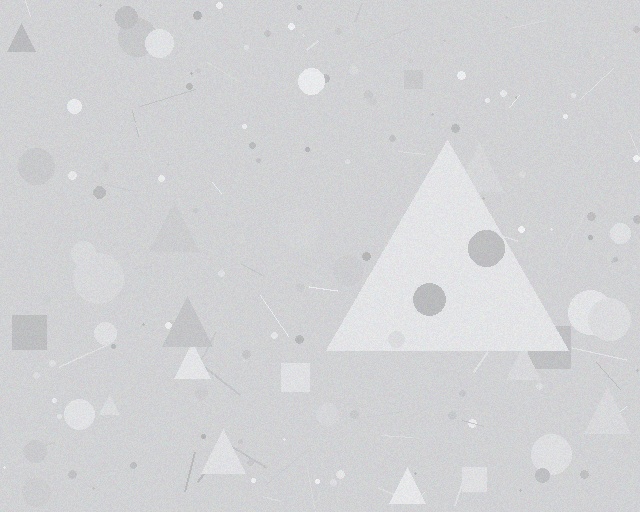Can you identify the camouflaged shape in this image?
The camouflaged shape is a triangle.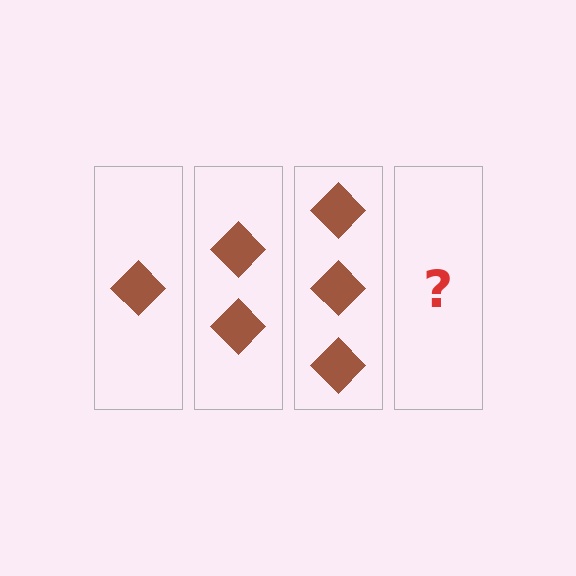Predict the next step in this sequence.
The next step is 4 diamonds.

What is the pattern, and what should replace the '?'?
The pattern is that each step adds one more diamond. The '?' should be 4 diamonds.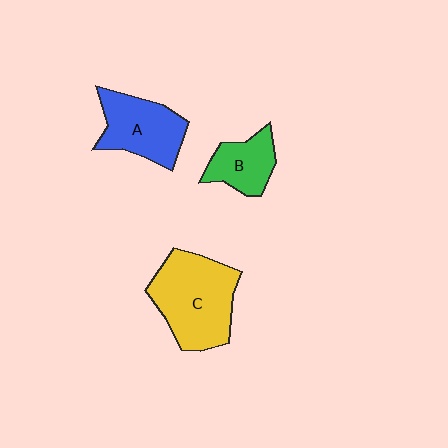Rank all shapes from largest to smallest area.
From largest to smallest: C (yellow), A (blue), B (green).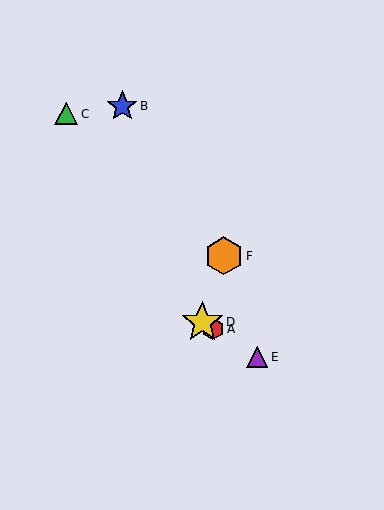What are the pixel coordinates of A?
Object A is at (213, 329).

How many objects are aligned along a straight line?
3 objects (A, D, E) are aligned along a straight line.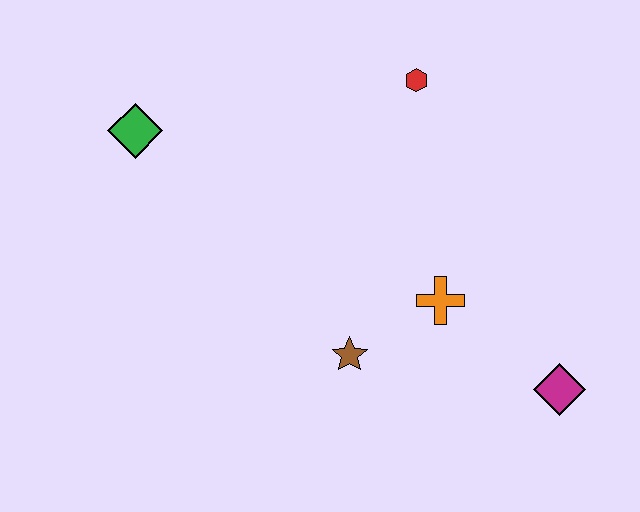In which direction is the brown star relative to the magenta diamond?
The brown star is to the left of the magenta diamond.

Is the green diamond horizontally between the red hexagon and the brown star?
No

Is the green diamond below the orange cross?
No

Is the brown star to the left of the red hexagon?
Yes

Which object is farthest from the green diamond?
The magenta diamond is farthest from the green diamond.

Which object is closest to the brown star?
The orange cross is closest to the brown star.